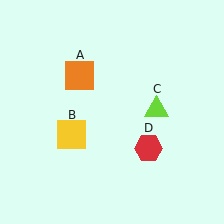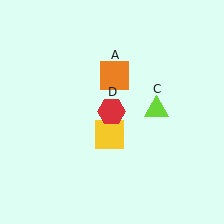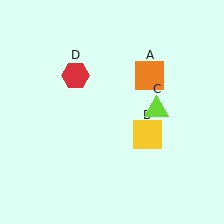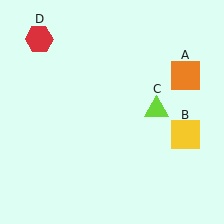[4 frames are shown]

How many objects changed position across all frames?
3 objects changed position: orange square (object A), yellow square (object B), red hexagon (object D).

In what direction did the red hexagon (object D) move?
The red hexagon (object D) moved up and to the left.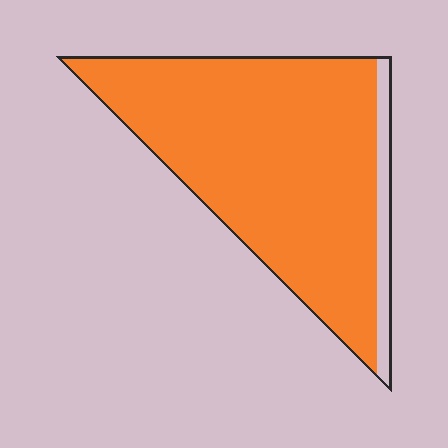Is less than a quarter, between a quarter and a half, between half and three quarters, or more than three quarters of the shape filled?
More than three quarters.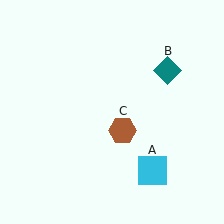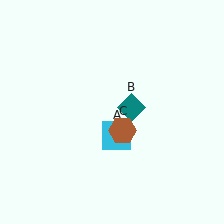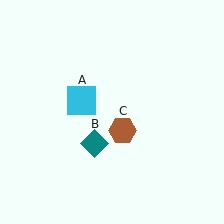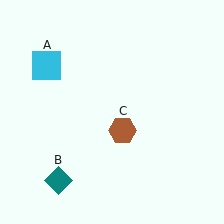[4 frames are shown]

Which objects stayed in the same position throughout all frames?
Brown hexagon (object C) remained stationary.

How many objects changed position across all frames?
2 objects changed position: cyan square (object A), teal diamond (object B).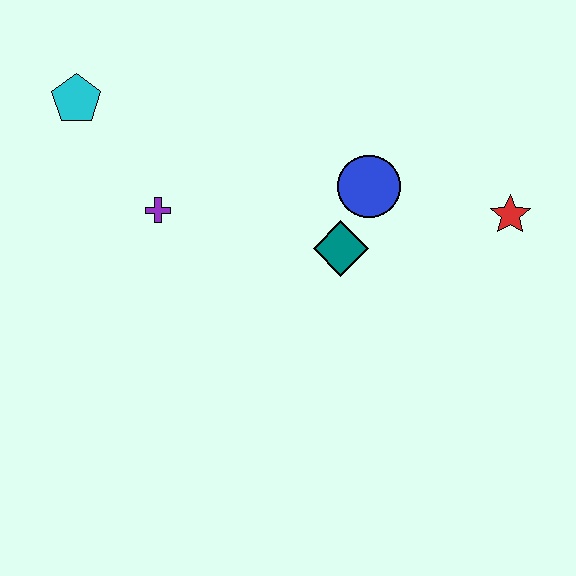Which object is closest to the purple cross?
The cyan pentagon is closest to the purple cross.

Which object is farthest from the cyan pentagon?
The red star is farthest from the cyan pentagon.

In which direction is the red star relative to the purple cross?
The red star is to the right of the purple cross.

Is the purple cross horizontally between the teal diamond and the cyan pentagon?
Yes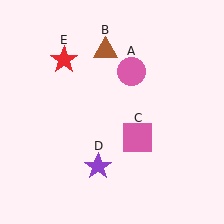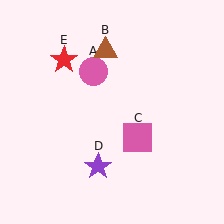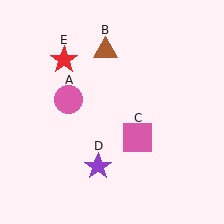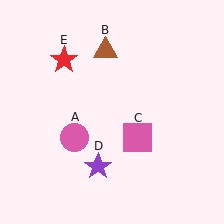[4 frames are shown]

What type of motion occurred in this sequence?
The pink circle (object A) rotated counterclockwise around the center of the scene.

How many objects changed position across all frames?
1 object changed position: pink circle (object A).